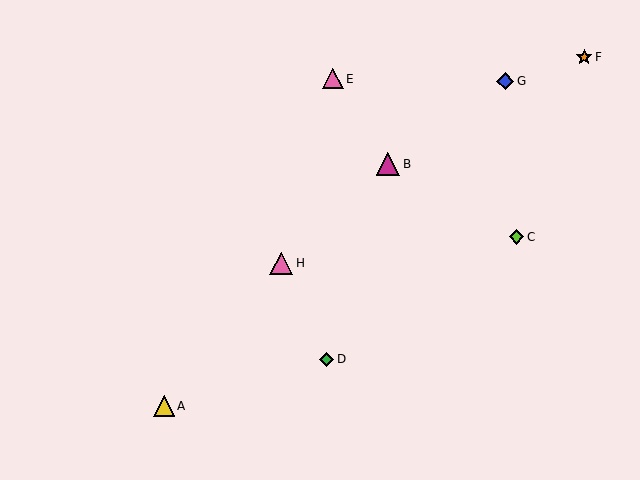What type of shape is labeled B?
Shape B is a magenta triangle.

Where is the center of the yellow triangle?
The center of the yellow triangle is at (164, 406).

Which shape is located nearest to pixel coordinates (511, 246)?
The lime diamond (labeled C) at (516, 237) is nearest to that location.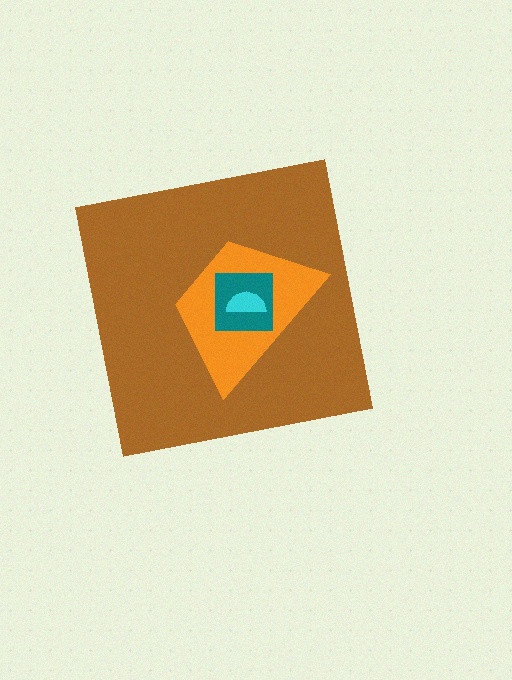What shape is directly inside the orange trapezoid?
The teal square.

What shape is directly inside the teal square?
The cyan semicircle.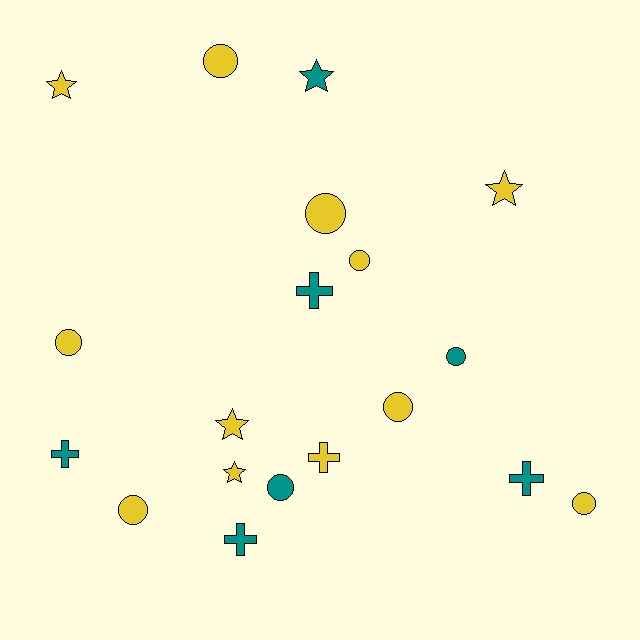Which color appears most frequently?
Yellow, with 12 objects.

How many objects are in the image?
There are 19 objects.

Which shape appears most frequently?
Circle, with 9 objects.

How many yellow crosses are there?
There is 1 yellow cross.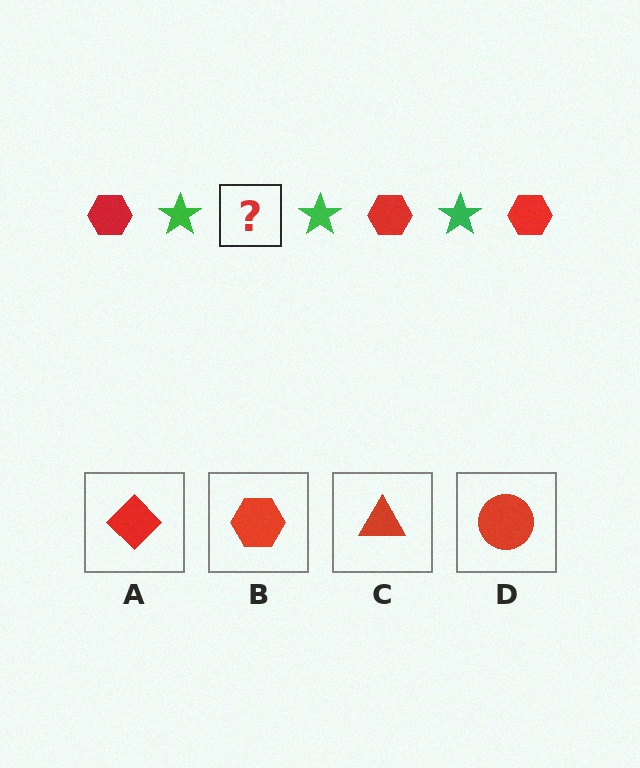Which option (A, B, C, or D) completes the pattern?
B.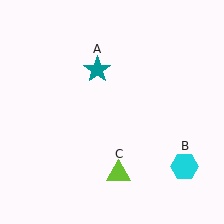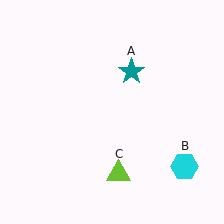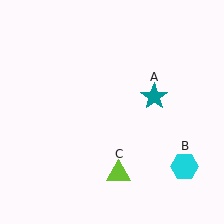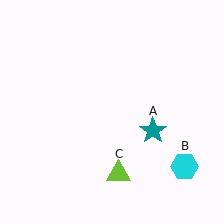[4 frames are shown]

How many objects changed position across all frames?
1 object changed position: teal star (object A).